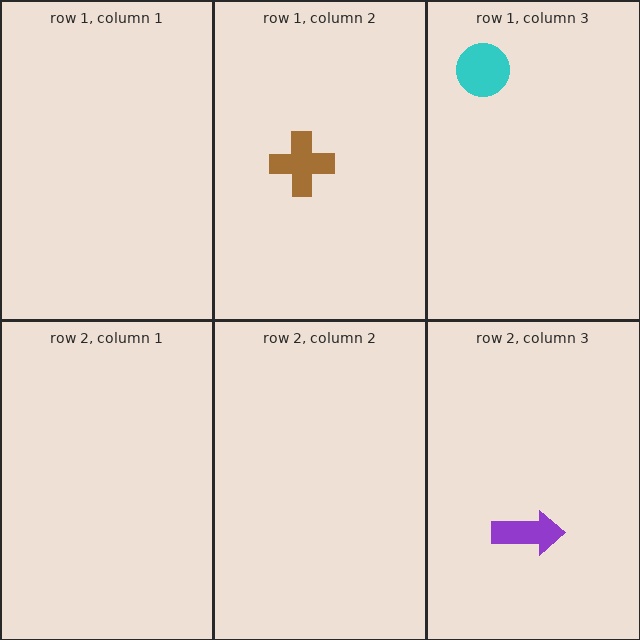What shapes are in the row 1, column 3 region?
The cyan circle.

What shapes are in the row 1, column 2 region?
The brown cross.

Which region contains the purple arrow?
The row 2, column 3 region.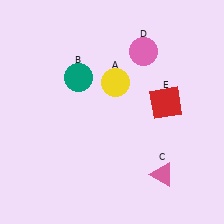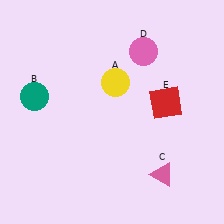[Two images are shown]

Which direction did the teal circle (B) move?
The teal circle (B) moved left.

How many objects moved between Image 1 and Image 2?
1 object moved between the two images.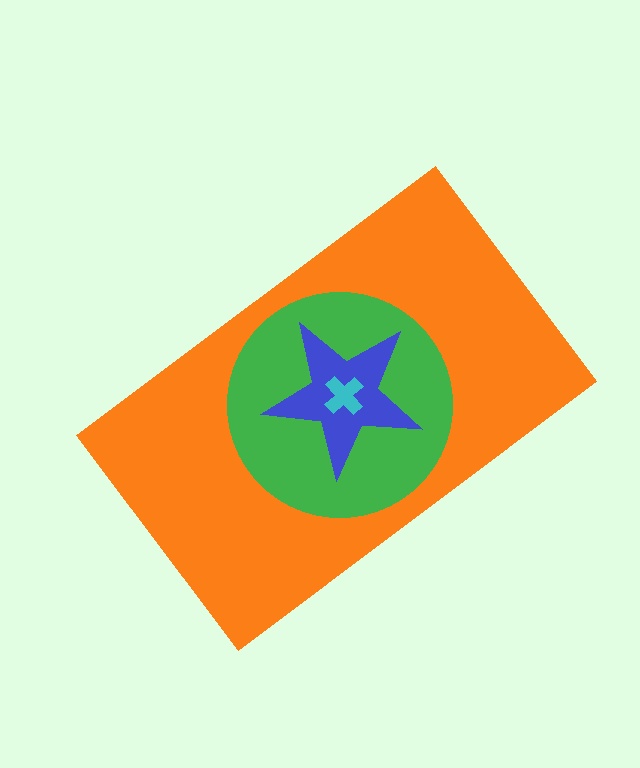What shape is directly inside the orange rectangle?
The green circle.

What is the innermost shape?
The cyan cross.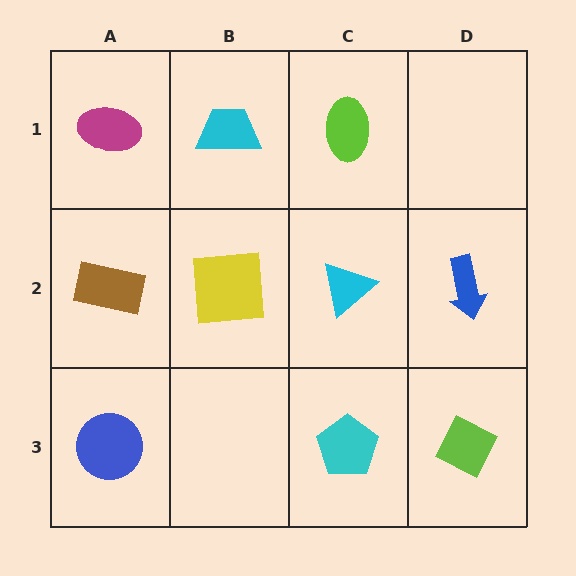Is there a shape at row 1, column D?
No, that cell is empty.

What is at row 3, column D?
A lime diamond.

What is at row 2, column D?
A blue arrow.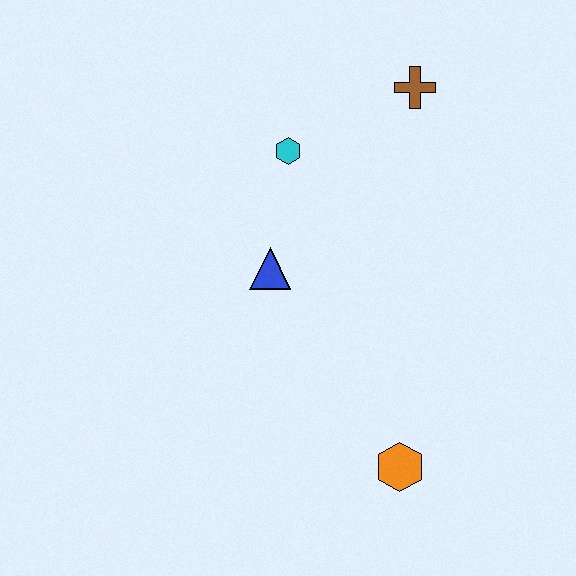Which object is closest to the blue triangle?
The cyan hexagon is closest to the blue triangle.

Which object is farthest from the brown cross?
The orange hexagon is farthest from the brown cross.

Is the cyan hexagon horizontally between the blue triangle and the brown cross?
Yes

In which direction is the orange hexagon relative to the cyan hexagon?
The orange hexagon is below the cyan hexagon.